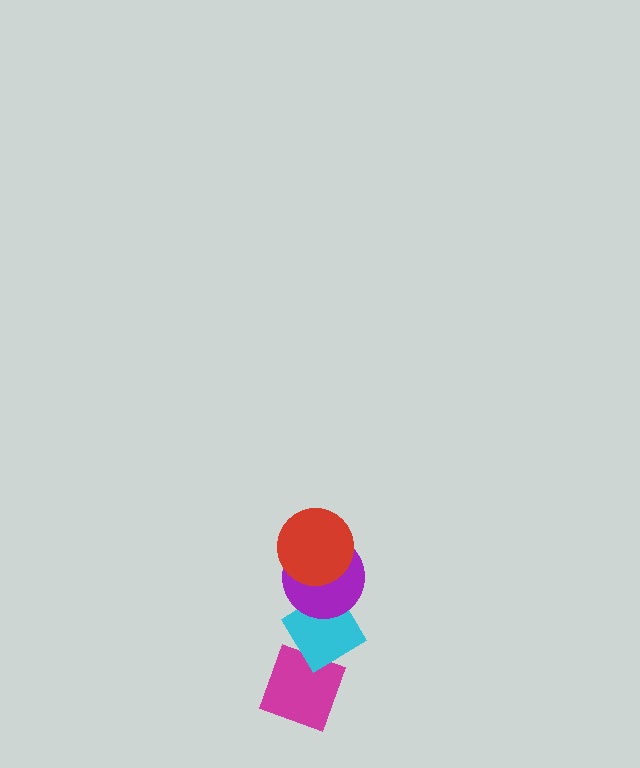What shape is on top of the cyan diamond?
The purple circle is on top of the cyan diamond.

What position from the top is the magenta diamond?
The magenta diamond is 4th from the top.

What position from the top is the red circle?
The red circle is 1st from the top.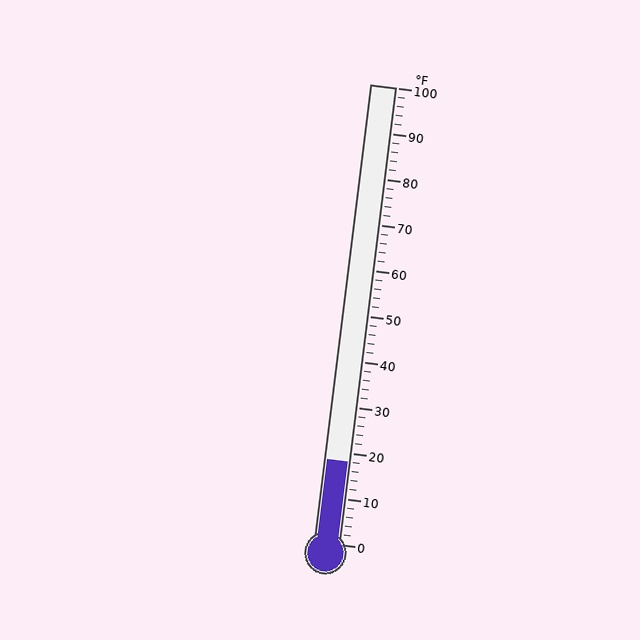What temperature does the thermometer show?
The thermometer shows approximately 18°F.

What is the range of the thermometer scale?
The thermometer scale ranges from 0°F to 100°F.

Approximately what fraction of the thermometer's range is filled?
The thermometer is filled to approximately 20% of its range.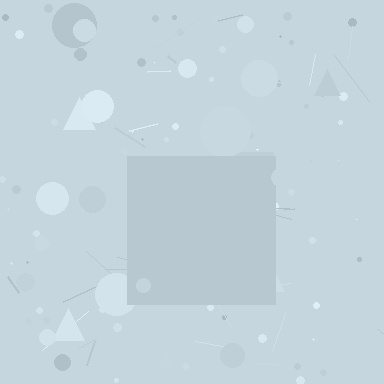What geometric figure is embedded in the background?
A square is embedded in the background.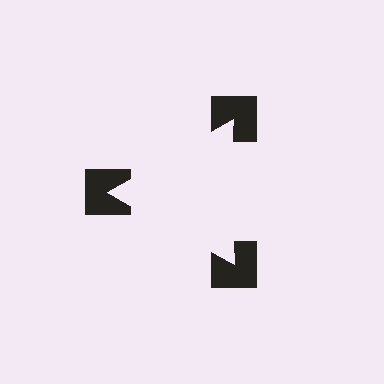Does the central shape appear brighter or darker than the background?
It typically appears slightly brighter than the background, even though no actual brightness change is drawn.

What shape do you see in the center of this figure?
An illusory triangle — its edges are inferred from the aligned wedge cuts in the notched squares, not physically drawn.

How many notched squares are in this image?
There are 3 — one at each vertex of the illusory triangle.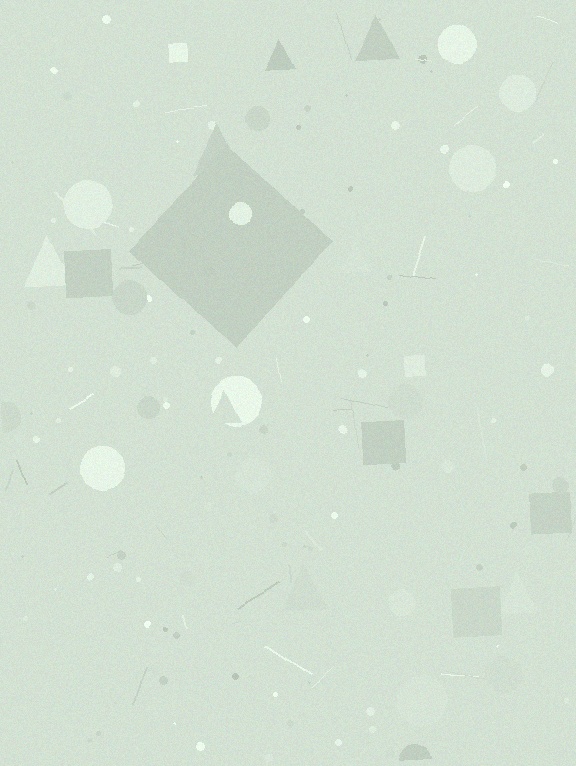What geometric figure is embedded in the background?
A diamond is embedded in the background.